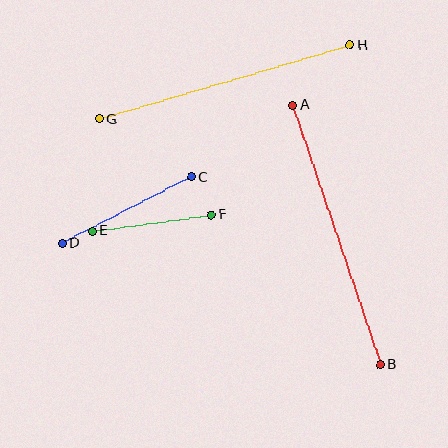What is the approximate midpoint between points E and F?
The midpoint is at approximately (152, 223) pixels.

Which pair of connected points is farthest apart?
Points A and B are farthest apart.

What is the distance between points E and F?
The distance is approximately 120 pixels.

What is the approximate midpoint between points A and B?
The midpoint is at approximately (337, 235) pixels.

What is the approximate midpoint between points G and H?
The midpoint is at approximately (225, 82) pixels.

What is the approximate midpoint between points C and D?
The midpoint is at approximately (126, 210) pixels.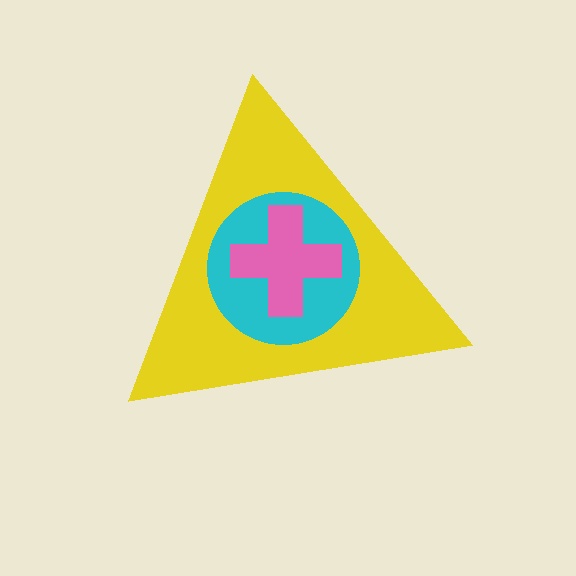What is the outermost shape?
The yellow triangle.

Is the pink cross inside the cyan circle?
Yes.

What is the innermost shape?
The pink cross.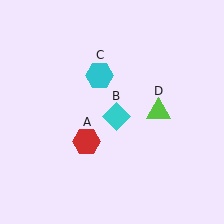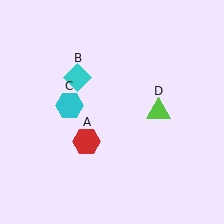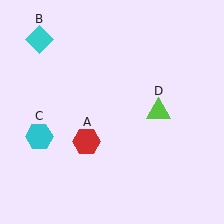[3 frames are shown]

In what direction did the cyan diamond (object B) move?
The cyan diamond (object B) moved up and to the left.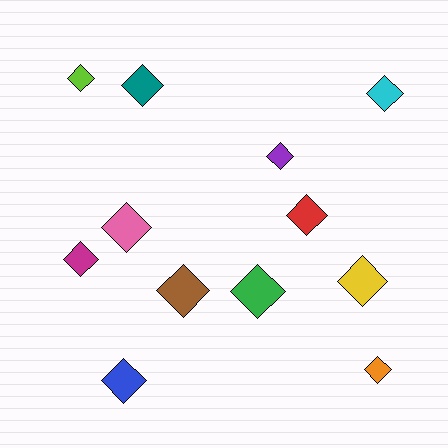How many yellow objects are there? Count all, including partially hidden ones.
There is 1 yellow object.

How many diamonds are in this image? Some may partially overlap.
There are 12 diamonds.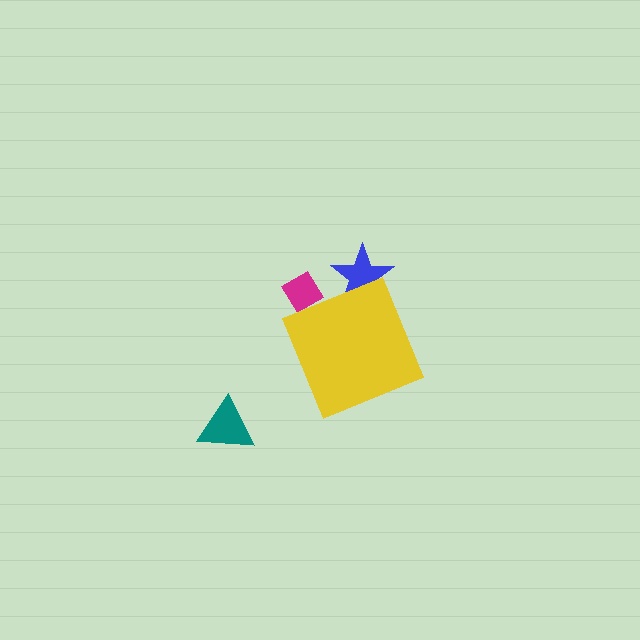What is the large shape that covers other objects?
A yellow diamond.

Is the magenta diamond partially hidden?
Yes, the magenta diamond is partially hidden behind the yellow diamond.